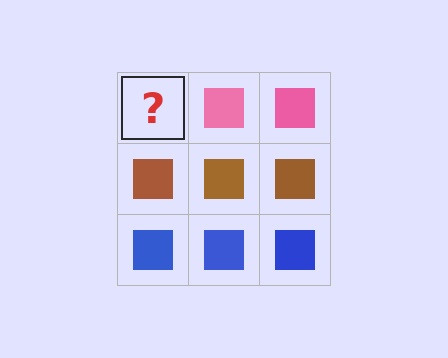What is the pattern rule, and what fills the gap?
The rule is that each row has a consistent color. The gap should be filled with a pink square.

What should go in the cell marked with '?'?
The missing cell should contain a pink square.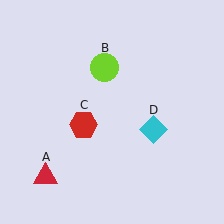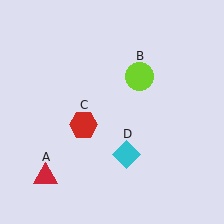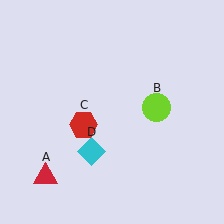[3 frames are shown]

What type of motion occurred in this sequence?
The lime circle (object B), cyan diamond (object D) rotated clockwise around the center of the scene.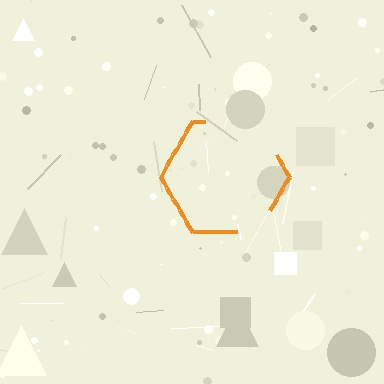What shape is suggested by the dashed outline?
The dashed outline suggests a hexagon.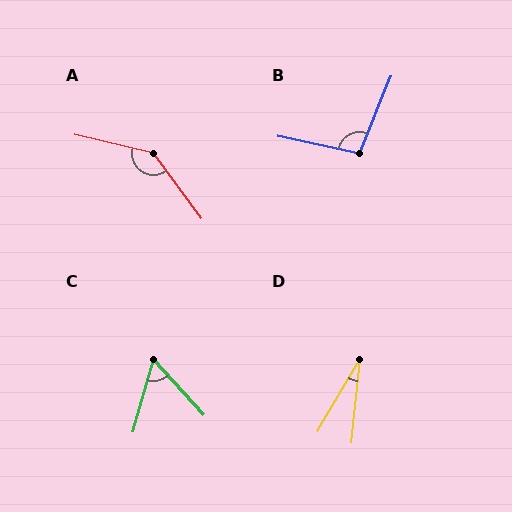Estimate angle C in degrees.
Approximately 58 degrees.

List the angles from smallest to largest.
D (25°), C (58°), B (100°), A (139°).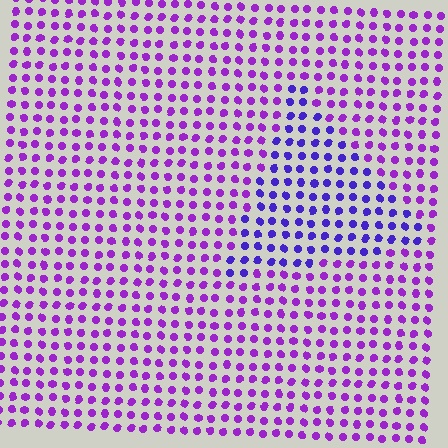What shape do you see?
I see a triangle.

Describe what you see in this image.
The image is filled with small purple elements in a uniform arrangement. A triangle-shaped region is visible where the elements are tinted to a slightly different hue, forming a subtle color boundary.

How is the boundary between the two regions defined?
The boundary is defined purely by a slight shift in hue (about 32 degrees). Spacing, size, and orientation are identical on both sides.